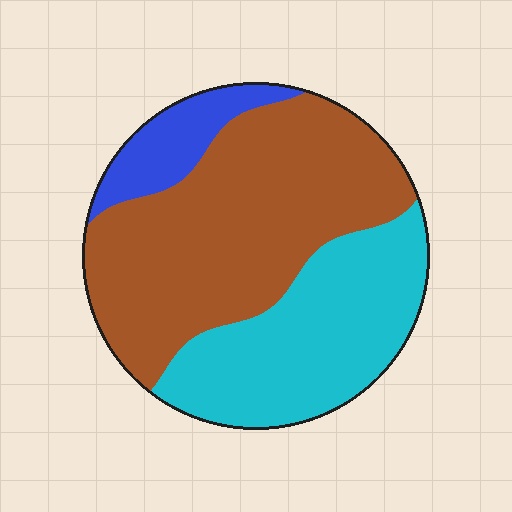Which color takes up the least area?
Blue, at roughly 10%.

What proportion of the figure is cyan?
Cyan takes up about one third (1/3) of the figure.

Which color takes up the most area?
Brown, at roughly 55%.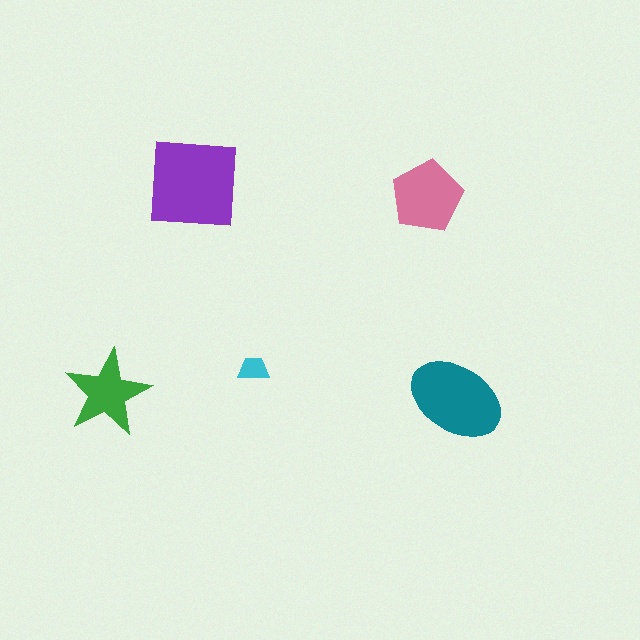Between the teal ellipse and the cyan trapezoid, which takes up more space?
The teal ellipse.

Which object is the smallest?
The cyan trapezoid.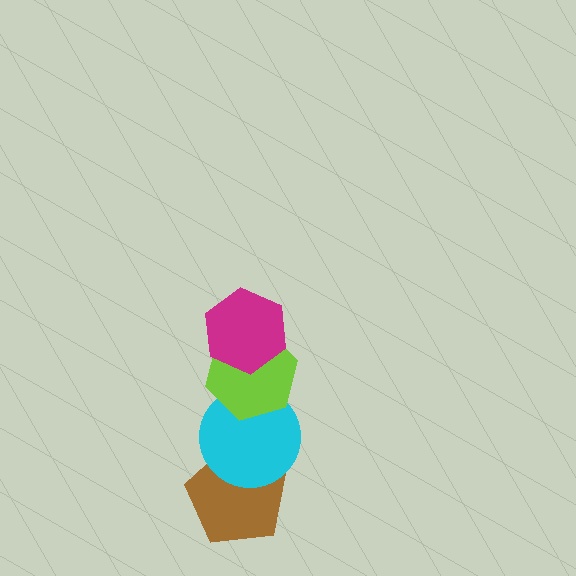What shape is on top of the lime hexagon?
The magenta hexagon is on top of the lime hexagon.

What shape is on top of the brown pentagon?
The cyan circle is on top of the brown pentagon.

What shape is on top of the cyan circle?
The lime hexagon is on top of the cyan circle.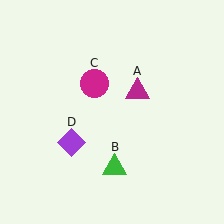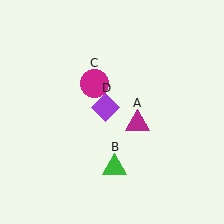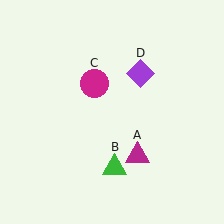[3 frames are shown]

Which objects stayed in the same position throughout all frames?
Green triangle (object B) and magenta circle (object C) remained stationary.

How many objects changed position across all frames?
2 objects changed position: magenta triangle (object A), purple diamond (object D).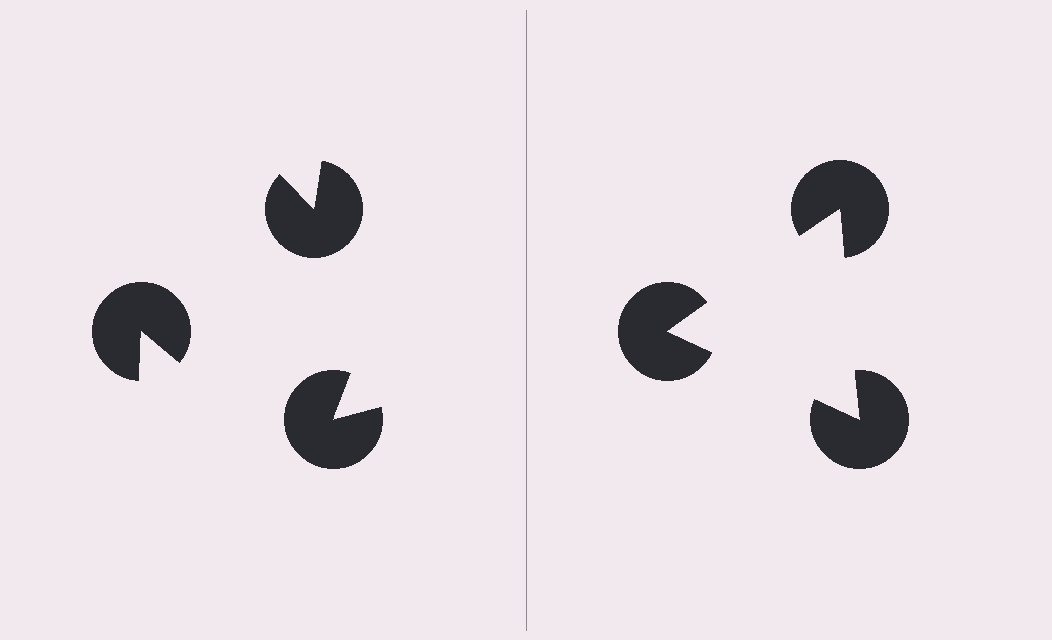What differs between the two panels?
The pac-man discs are positioned identically on both sides; only the wedge orientations differ. On the right they align to a triangle; on the left they are misaligned.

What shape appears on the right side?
An illusory triangle.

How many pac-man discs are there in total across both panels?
6 — 3 on each side.